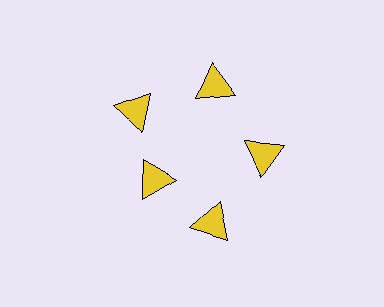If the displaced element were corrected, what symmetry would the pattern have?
It would have 5-fold rotational symmetry — the pattern would map onto itself every 72 degrees.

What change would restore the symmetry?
The symmetry would be restored by moving it outward, back onto the ring so that all 5 triangles sit at equal angles and equal distance from the center.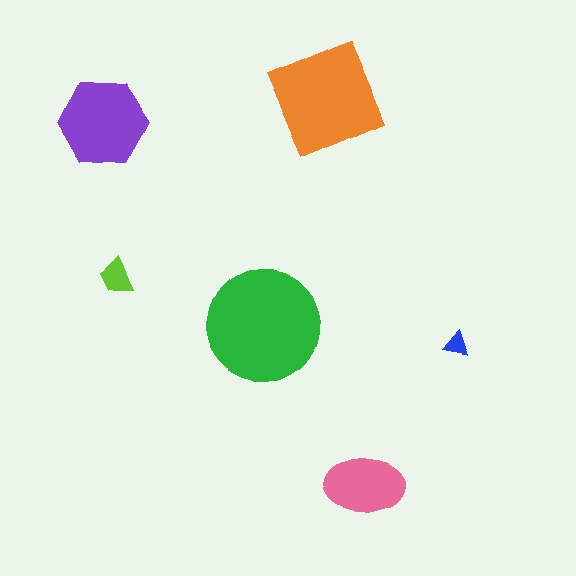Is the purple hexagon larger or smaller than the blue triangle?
Larger.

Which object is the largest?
The green circle.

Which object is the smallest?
The blue triangle.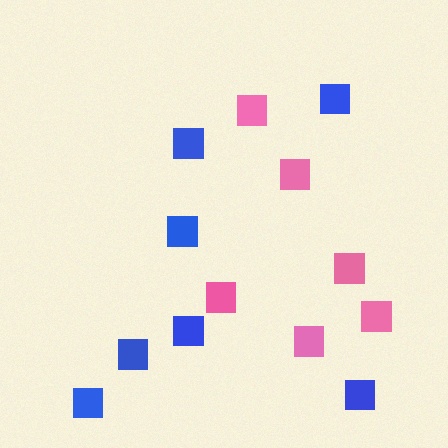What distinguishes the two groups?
There are 2 groups: one group of pink squares (6) and one group of blue squares (7).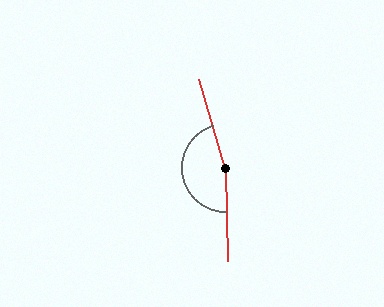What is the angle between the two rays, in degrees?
Approximately 165 degrees.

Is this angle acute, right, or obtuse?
It is obtuse.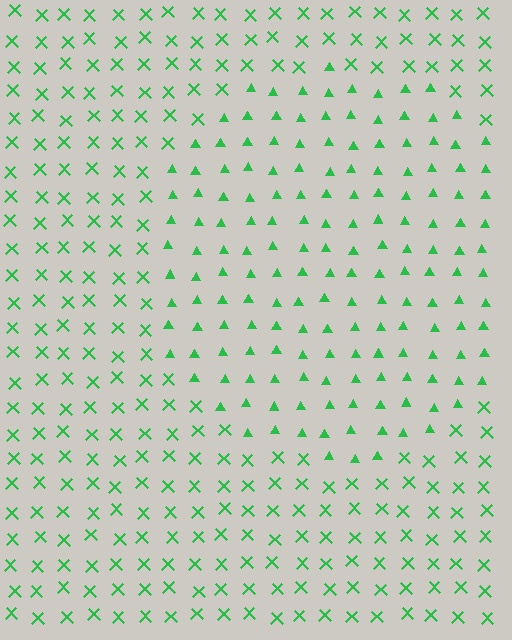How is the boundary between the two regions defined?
The boundary is defined by a change in element shape: triangles inside vs. X marks outside. All elements share the same color and spacing.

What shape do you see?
I see a circle.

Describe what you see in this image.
The image is filled with small green elements arranged in a uniform grid. A circle-shaped region contains triangles, while the surrounding area contains X marks. The boundary is defined purely by the change in element shape.